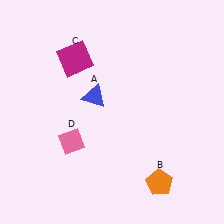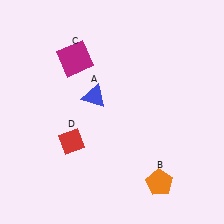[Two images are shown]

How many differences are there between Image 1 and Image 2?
There is 1 difference between the two images.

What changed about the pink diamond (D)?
In Image 1, D is pink. In Image 2, it changed to red.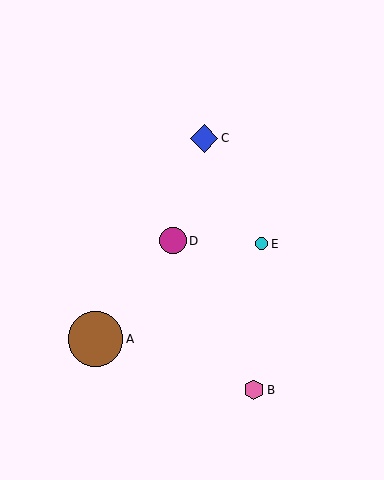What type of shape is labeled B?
Shape B is a pink hexagon.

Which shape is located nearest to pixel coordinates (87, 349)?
The brown circle (labeled A) at (96, 339) is nearest to that location.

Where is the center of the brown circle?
The center of the brown circle is at (96, 339).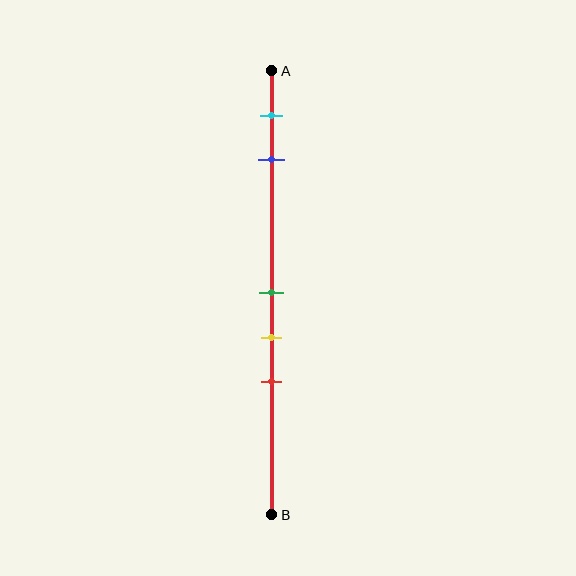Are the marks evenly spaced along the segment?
No, the marks are not evenly spaced.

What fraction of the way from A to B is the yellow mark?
The yellow mark is approximately 60% (0.6) of the way from A to B.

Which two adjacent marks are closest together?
The green and yellow marks are the closest adjacent pair.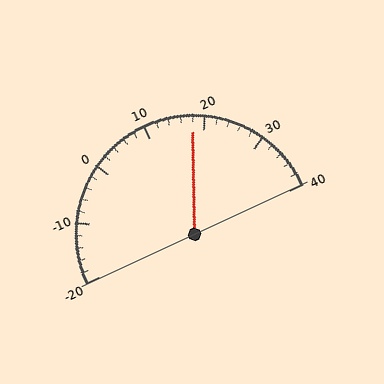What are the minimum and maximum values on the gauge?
The gauge ranges from -20 to 40.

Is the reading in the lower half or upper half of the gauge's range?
The reading is in the upper half of the range (-20 to 40).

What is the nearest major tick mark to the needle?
The nearest major tick mark is 20.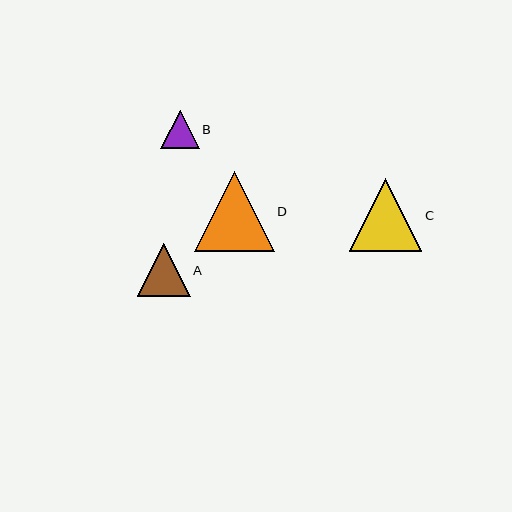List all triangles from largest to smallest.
From largest to smallest: D, C, A, B.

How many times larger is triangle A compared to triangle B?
Triangle A is approximately 1.4 times the size of triangle B.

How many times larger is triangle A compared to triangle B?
Triangle A is approximately 1.4 times the size of triangle B.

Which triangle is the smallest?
Triangle B is the smallest with a size of approximately 39 pixels.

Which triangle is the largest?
Triangle D is the largest with a size of approximately 80 pixels.